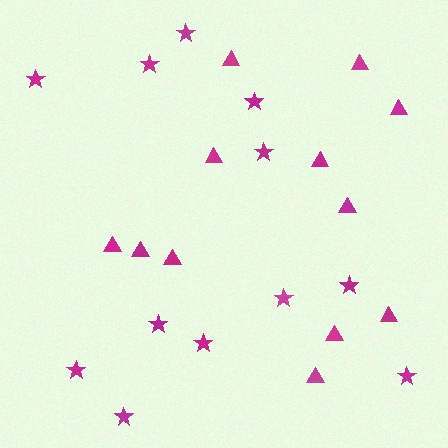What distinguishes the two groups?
There are 2 groups: one group of triangles (12) and one group of stars (12).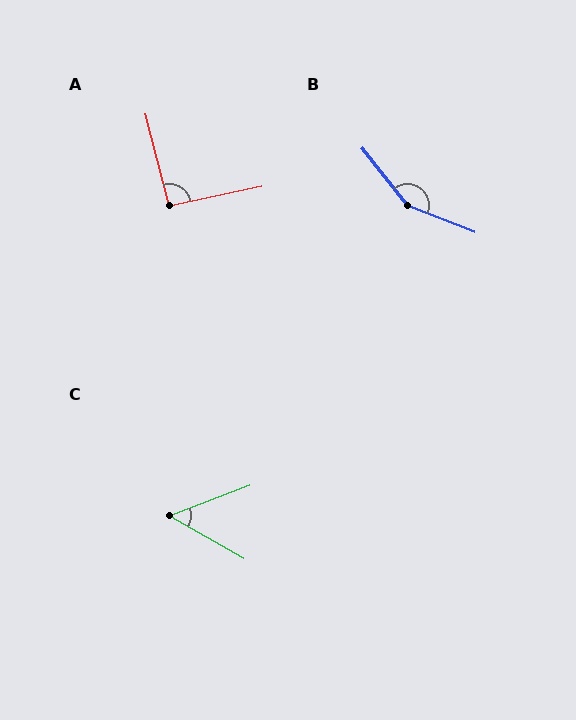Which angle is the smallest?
C, at approximately 50 degrees.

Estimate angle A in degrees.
Approximately 93 degrees.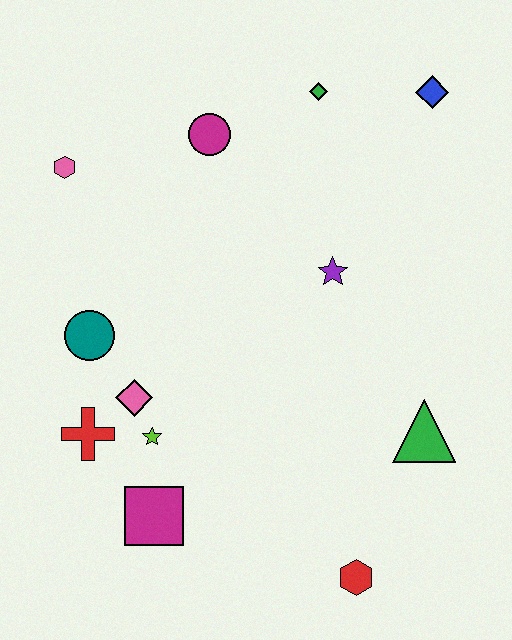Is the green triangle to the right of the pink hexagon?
Yes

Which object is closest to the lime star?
The pink diamond is closest to the lime star.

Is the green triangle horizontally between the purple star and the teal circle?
No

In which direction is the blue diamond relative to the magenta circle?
The blue diamond is to the right of the magenta circle.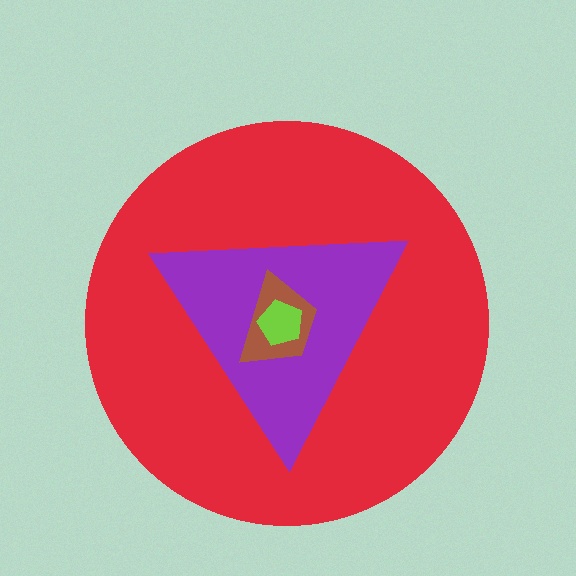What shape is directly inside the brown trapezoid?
The lime pentagon.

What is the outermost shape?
The red circle.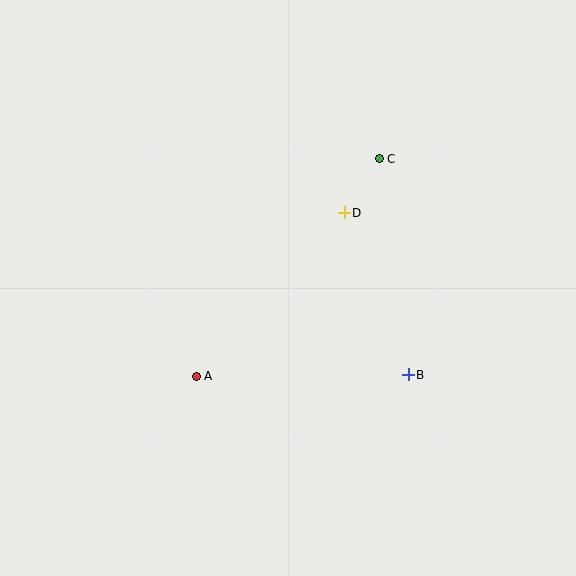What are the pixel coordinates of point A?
Point A is at (196, 376).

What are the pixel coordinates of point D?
Point D is at (344, 213).